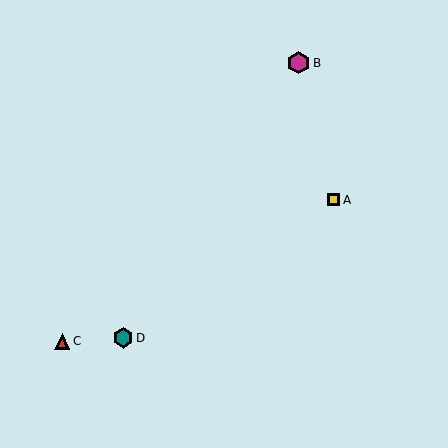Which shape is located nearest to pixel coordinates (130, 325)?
The teal hexagon (labeled D) at (123, 338) is nearest to that location.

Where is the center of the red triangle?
The center of the red triangle is at (62, 341).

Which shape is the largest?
The magenta hexagon (labeled B) is the largest.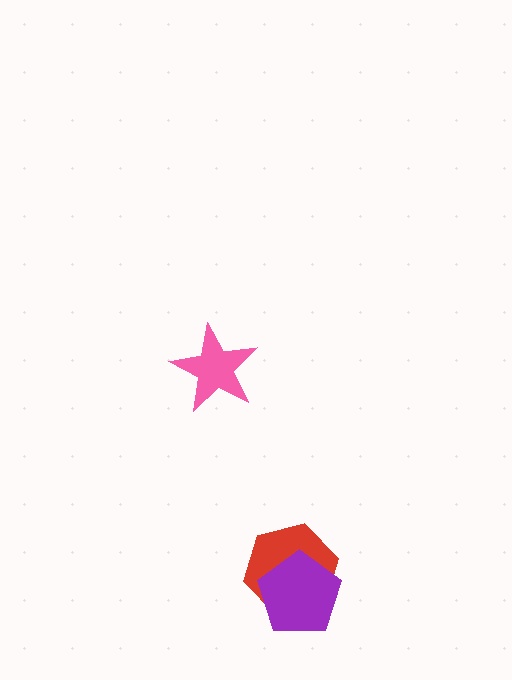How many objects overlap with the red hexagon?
1 object overlaps with the red hexagon.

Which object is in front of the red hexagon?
The purple pentagon is in front of the red hexagon.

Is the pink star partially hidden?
No, no other shape covers it.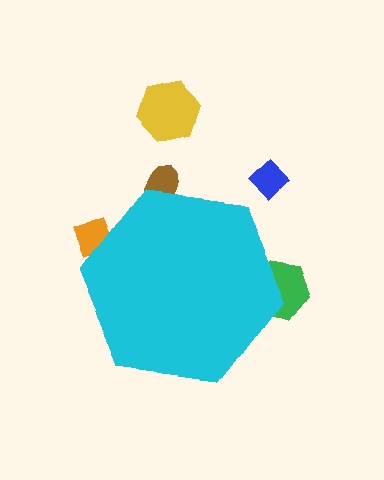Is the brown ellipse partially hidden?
Yes, the brown ellipse is partially hidden behind the cyan hexagon.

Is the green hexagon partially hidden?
Yes, the green hexagon is partially hidden behind the cyan hexagon.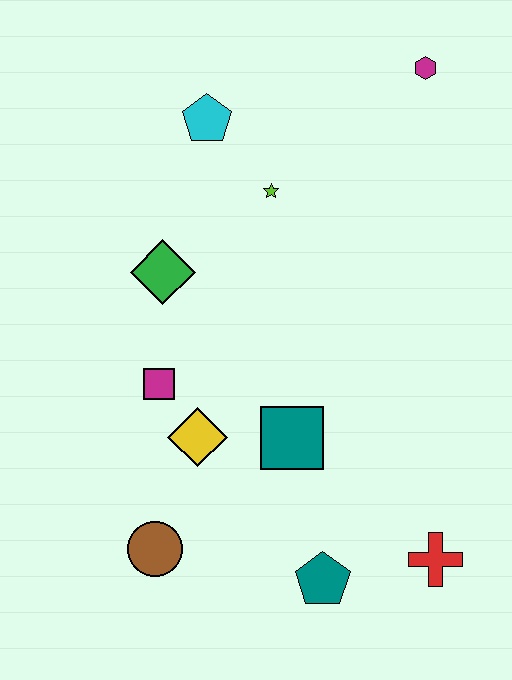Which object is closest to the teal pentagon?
The red cross is closest to the teal pentagon.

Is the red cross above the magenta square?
No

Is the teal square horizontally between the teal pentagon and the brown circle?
Yes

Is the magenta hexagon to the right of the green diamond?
Yes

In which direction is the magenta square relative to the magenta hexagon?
The magenta square is below the magenta hexagon.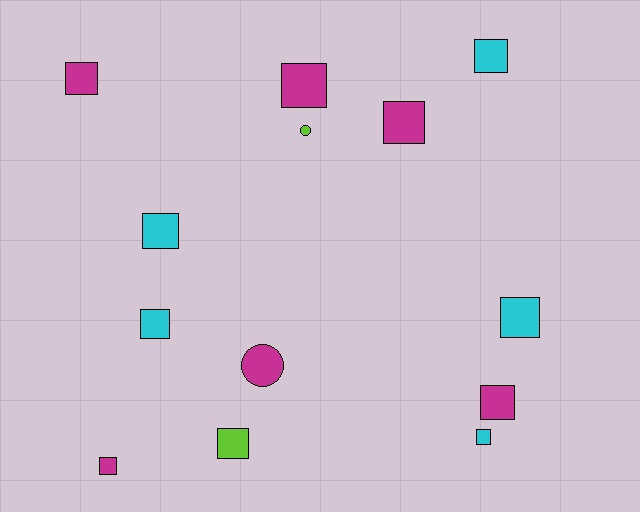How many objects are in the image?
There are 13 objects.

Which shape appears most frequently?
Square, with 11 objects.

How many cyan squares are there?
There are 5 cyan squares.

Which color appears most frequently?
Magenta, with 6 objects.